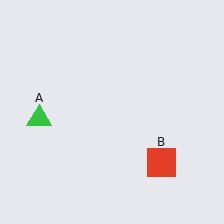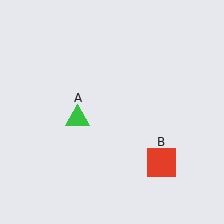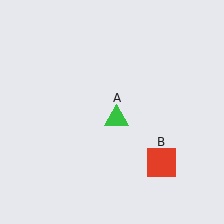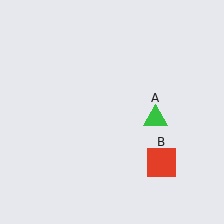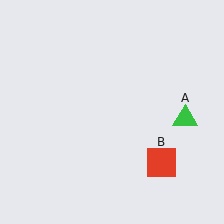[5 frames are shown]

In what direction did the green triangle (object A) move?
The green triangle (object A) moved right.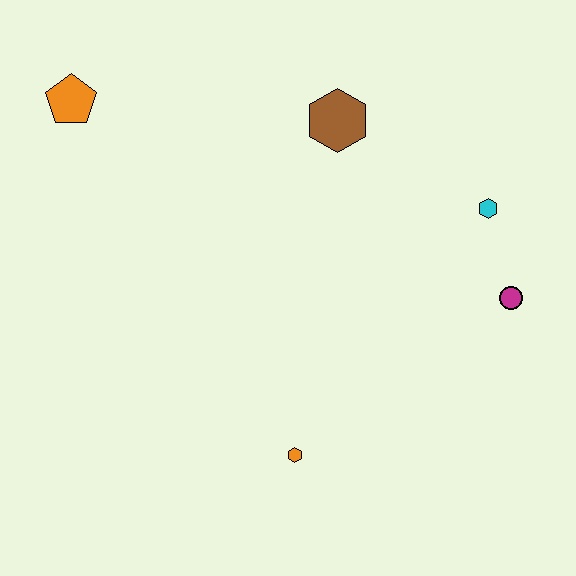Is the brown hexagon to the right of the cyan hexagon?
No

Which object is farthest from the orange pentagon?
The magenta circle is farthest from the orange pentagon.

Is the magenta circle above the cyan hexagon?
No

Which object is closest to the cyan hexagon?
The magenta circle is closest to the cyan hexagon.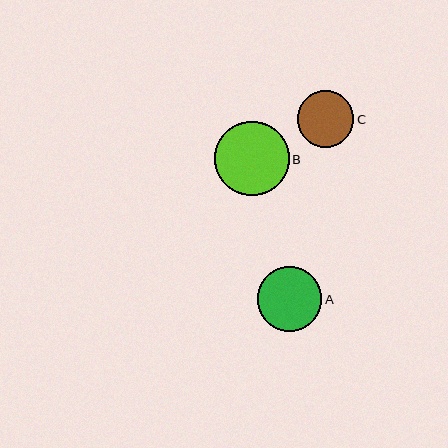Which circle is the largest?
Circle B is the largest with a size of approximately 74 pixels.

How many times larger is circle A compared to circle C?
Circle A is approximately 1.1 times the size of circle C.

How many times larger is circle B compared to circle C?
Circle B is approximately 1.3 times the size of circle C.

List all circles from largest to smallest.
From largest to smallest: B, A, C.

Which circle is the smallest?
Circle C is the smallest with a size of approximately 56 pixels.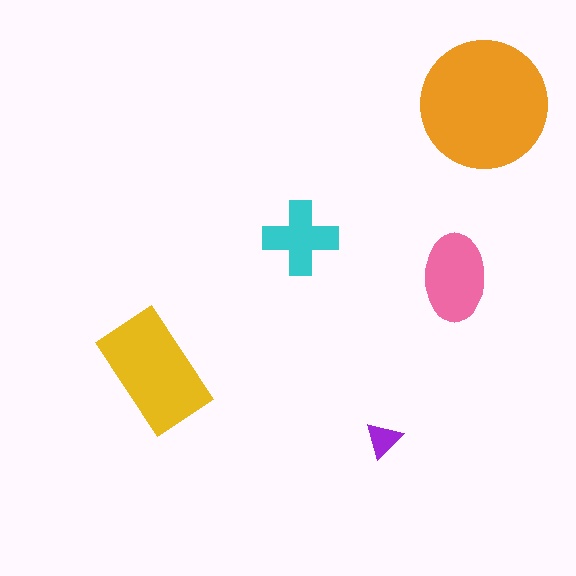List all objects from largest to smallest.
The orange circle, the yellow rectangle, the pink ellipse, the cyan cross, the purple triangle.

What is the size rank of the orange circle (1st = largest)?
1st.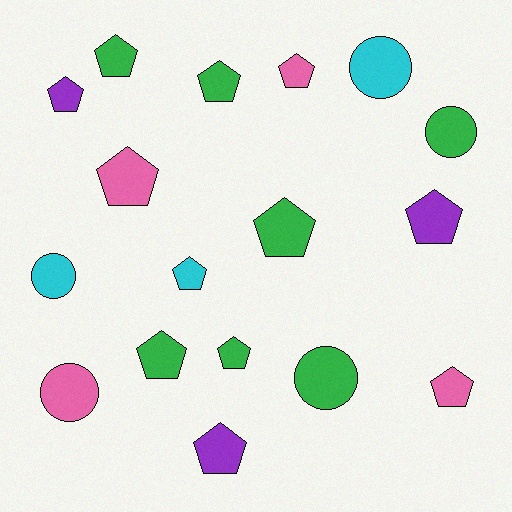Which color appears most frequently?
Green, with 7 objects.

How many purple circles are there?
There are no purple circles.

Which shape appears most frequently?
Pentagon, with 12 objects.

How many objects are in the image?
There are 17 objects.